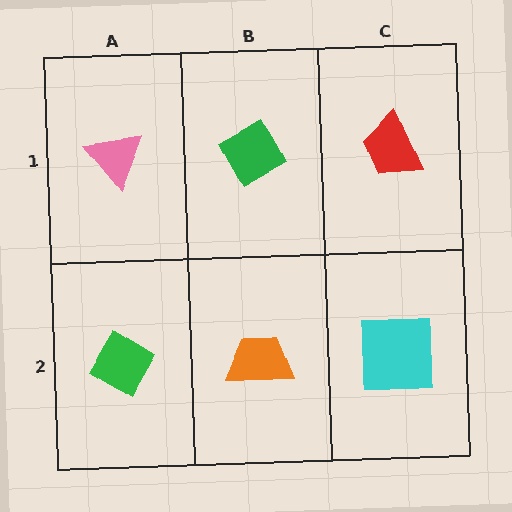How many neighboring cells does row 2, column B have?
3.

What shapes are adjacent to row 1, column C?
A cyan square (row 2, column C), a green diamond (row 1, column B).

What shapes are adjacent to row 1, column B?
An orange trapezoid (row 2, column B), a pink triangle (row 1, column A), a red trapezoid (row 1, column C).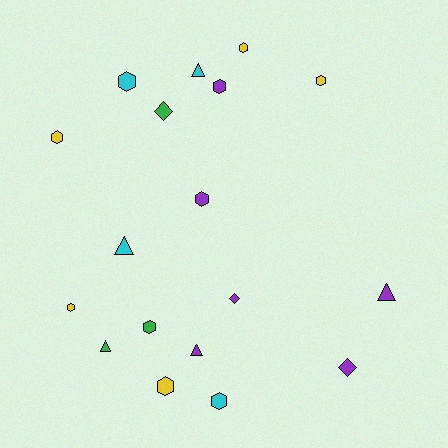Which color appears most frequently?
Purple, with 6 objects.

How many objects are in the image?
There are 18 objects.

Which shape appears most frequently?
Hexagon, with 10 objects.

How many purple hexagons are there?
There are 2 purple hexagons.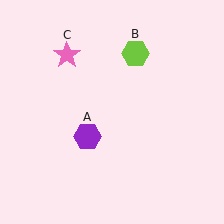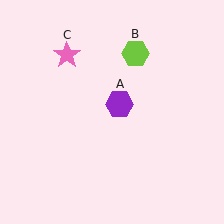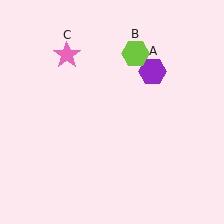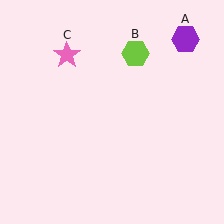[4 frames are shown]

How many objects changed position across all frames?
1 object changed position: purple hexagon (object A).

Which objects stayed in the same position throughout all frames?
Lime hexagon (object B) and pink star (object C) remained stationary.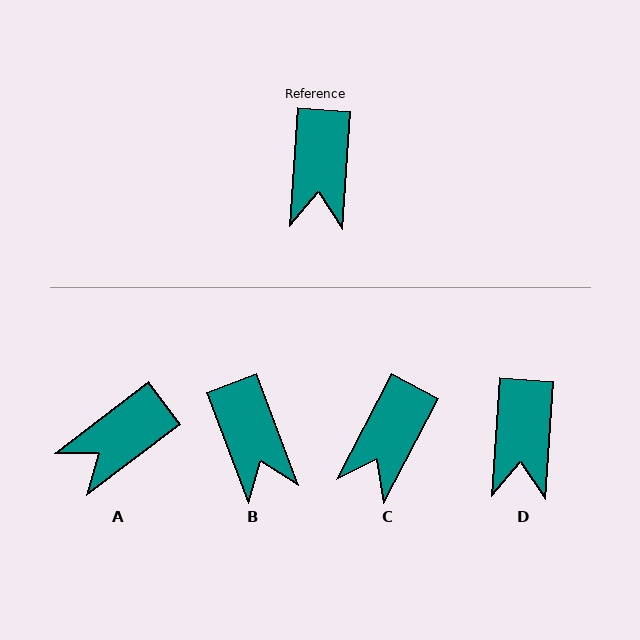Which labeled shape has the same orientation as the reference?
D.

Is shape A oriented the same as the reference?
No, it is off by about 49 degrees.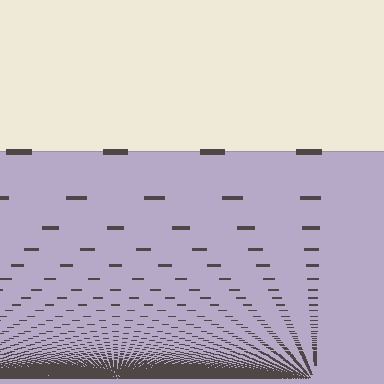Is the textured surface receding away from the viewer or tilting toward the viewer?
The surface appears to tilt toward the viewer. Texture elements get larger and sparser toward the top.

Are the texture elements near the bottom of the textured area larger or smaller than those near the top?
Smaller. The gradient is inverted — elements near the bottom are smaller and denser.